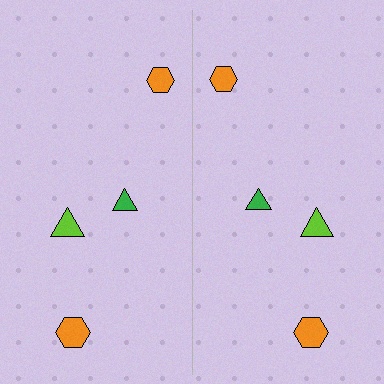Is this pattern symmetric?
Yes, this pattern has bilateral (reflection) symmetry.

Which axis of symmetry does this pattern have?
The pattern has a vertical axis of symmetry running through the center of the image.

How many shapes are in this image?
There are 8 shapes in this image.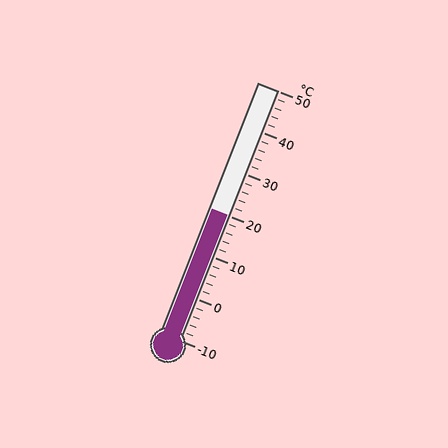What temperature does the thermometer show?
The thermometer shows approximately 20°C.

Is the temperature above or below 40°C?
The temperature is below 40°C.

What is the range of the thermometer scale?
The thermometer scale ranges from -10°C to 50°C.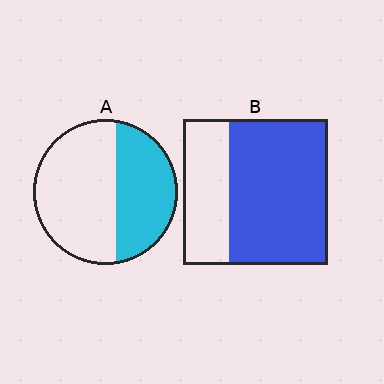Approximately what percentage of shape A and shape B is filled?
A is approximately 40% and B is approximately 70%.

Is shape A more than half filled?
No.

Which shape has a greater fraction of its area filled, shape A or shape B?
Shape B.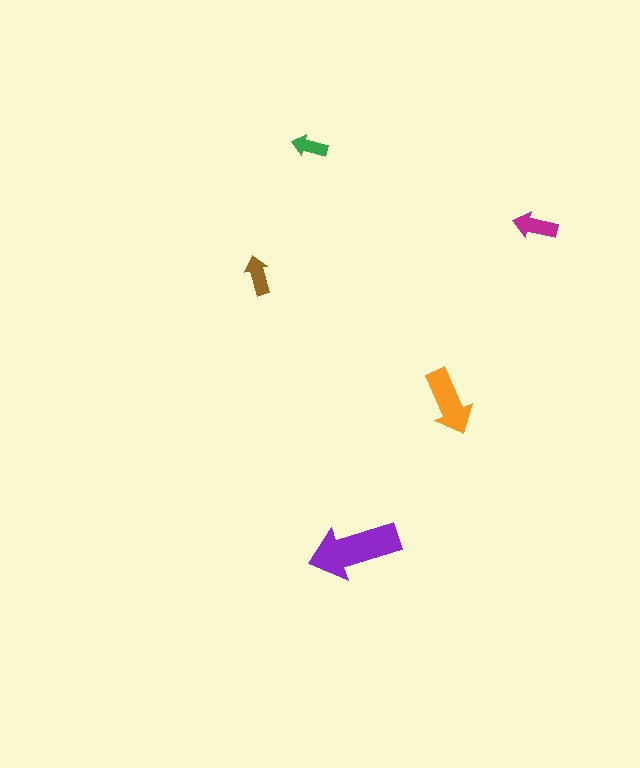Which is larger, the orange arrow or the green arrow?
The orange one.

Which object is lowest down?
The purple arrow is bottommost.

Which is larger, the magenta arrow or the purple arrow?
The purple one.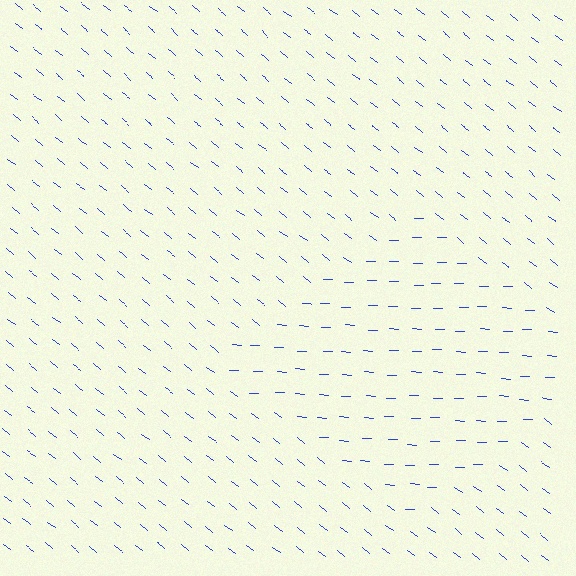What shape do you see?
I see a diamond.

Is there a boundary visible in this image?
Yes, there is a texture boundary formed by a change in line orientation.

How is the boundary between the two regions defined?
The boundary is defined purely by a change in line orientation (approximately 35 degrees difference). All lines are the same color and thickness.